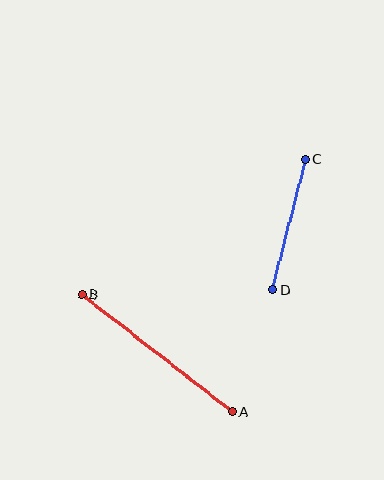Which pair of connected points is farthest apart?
Points A and B are farthest apart.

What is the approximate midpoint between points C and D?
The midpoint is at approximately (289, 224) pixels.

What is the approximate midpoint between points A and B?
The midpoint is at approximately (157, 353) pixels.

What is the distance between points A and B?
The distance is approximately 191 pixels.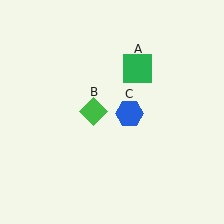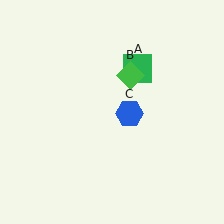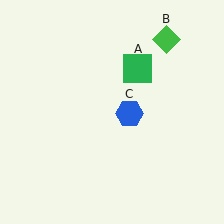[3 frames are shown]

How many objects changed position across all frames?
1 object changed position: green diamond (object B).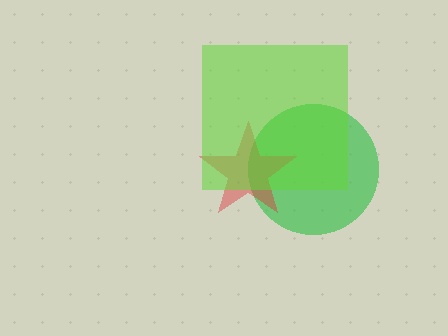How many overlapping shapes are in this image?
There are 3 overlapping shapes in the image.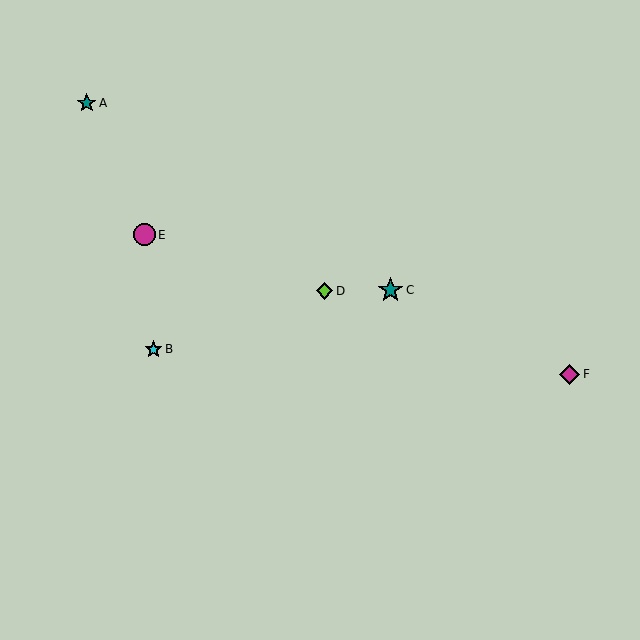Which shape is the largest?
The teal star (labeled C) is the largest.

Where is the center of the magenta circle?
The center of the magenta circle is at (144, 235).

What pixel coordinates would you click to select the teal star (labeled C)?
Click at (391, 290) to select the teal star C.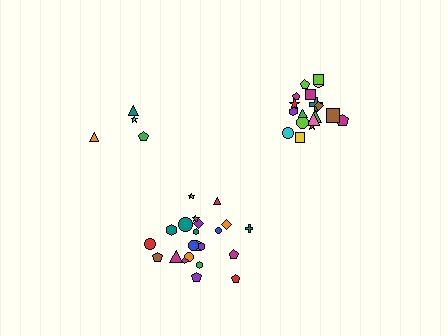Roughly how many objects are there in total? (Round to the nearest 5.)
Roughly 45 objects in total.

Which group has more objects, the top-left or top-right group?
The top-right group.